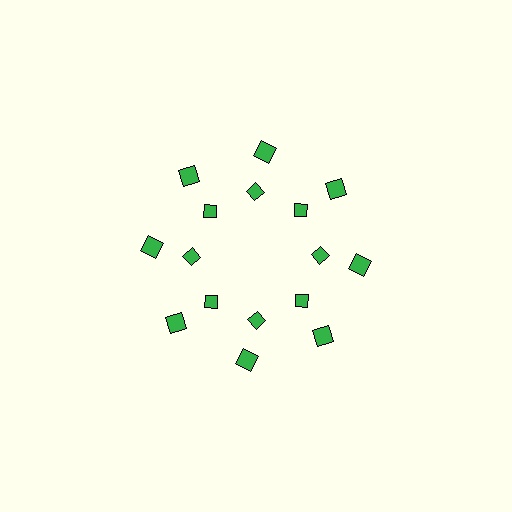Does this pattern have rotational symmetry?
Yes, this pattern has 8-fold rotational symmetry. It looks the same after rotating 45 degrees around the center.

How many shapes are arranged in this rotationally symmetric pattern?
There are 16 shapes, arranged in 8 groups of 2.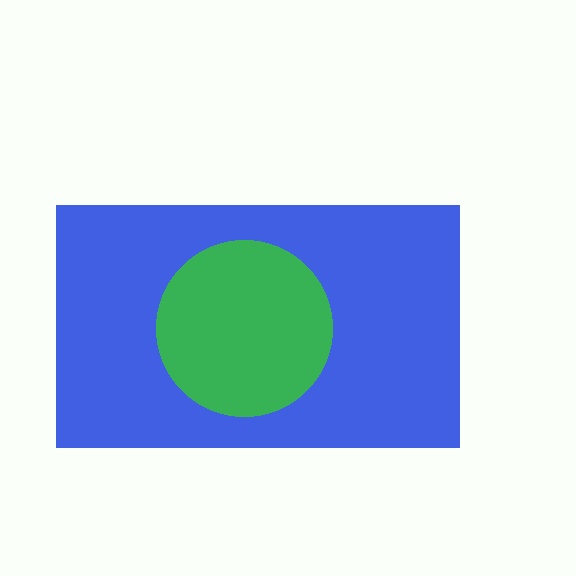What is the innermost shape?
The green circle.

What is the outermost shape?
The blue rectangle.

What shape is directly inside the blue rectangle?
The green circle.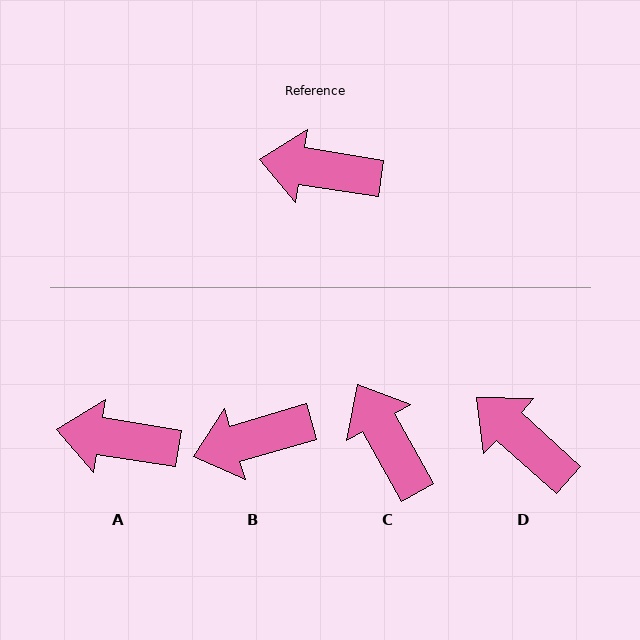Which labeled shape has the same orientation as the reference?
A.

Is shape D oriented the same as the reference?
No, it is off by about 33 degrees.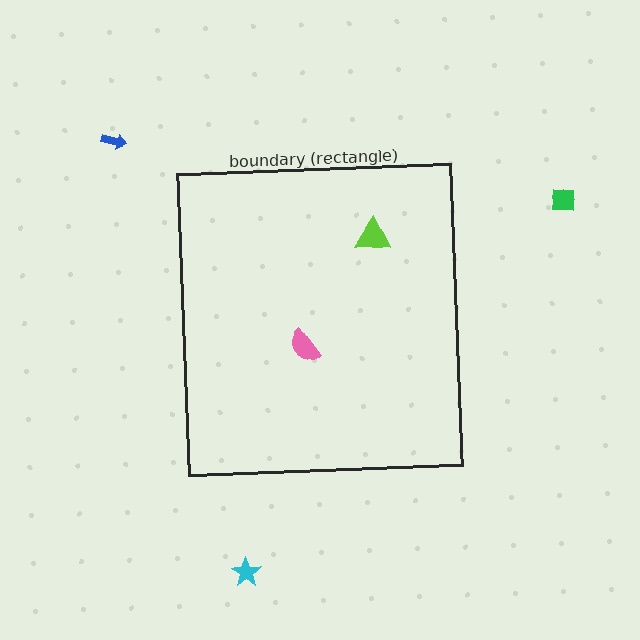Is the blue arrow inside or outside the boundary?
Outside.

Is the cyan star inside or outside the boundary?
Outside.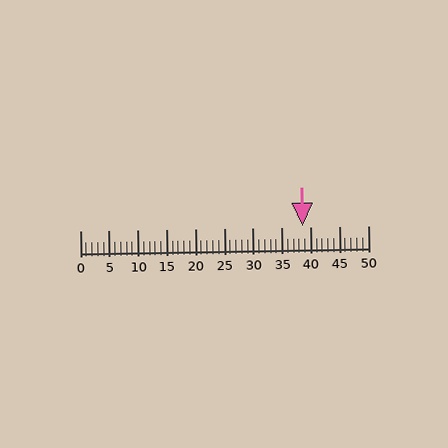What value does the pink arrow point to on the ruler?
The pink arrow points to approximately 39.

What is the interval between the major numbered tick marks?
The major tick marks are spaced 5 units apart.